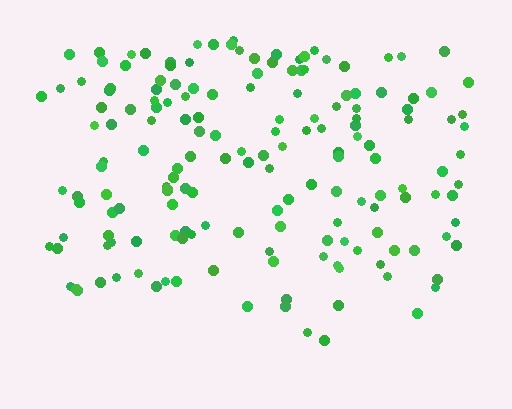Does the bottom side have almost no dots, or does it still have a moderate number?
Still a moderate number, just noticeably fewer than the top.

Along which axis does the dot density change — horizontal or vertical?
Vertical.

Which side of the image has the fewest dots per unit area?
The bottom.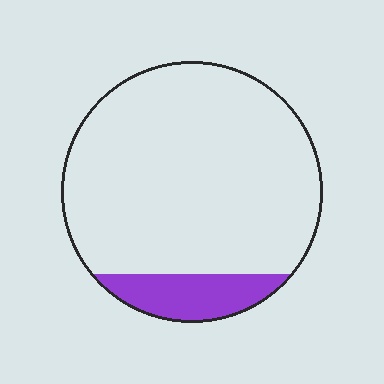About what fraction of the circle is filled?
About one eighth (1/8).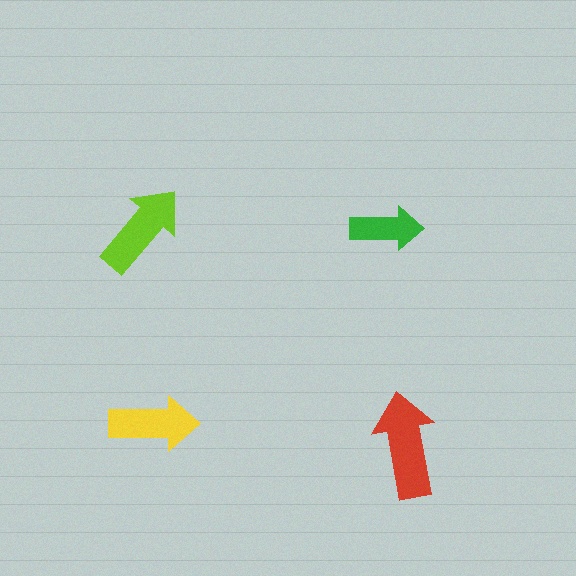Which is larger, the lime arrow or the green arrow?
The lime one.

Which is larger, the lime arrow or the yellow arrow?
The lime one.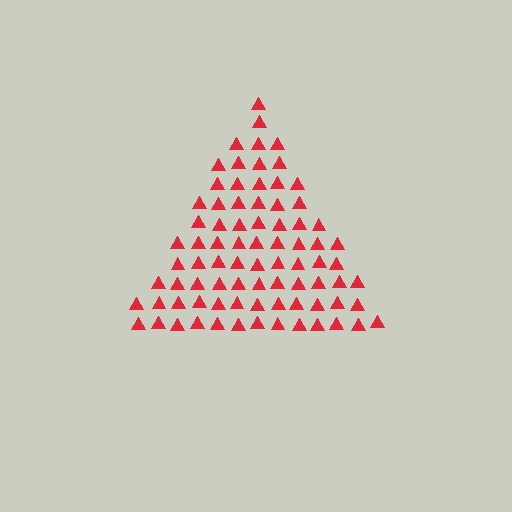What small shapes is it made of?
It is made of small triangles.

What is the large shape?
The large shape is a triangle.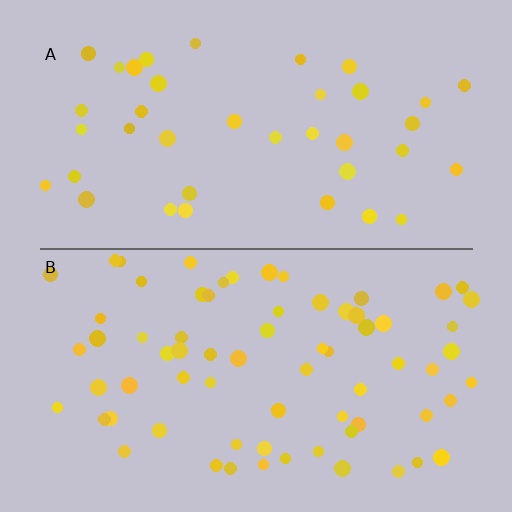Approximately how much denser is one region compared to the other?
Approximately 1.8× — region B over region A.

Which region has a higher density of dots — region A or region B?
B (the bottom).